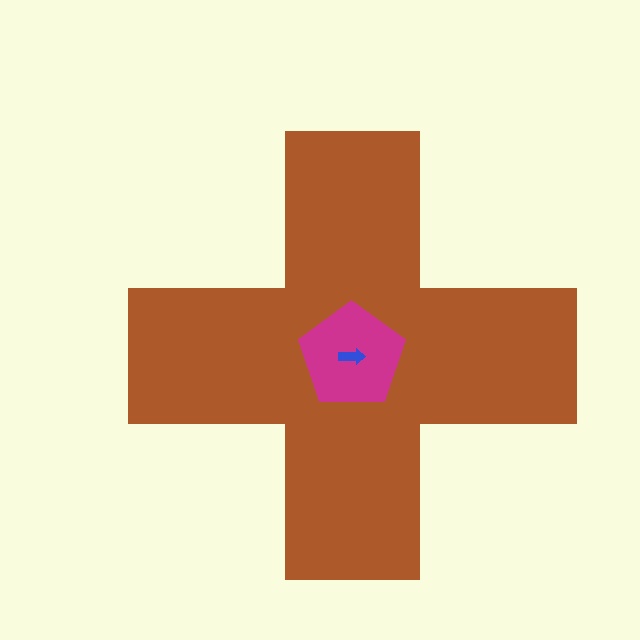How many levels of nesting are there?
3.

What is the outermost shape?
The brown cross.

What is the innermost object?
The blue arrow.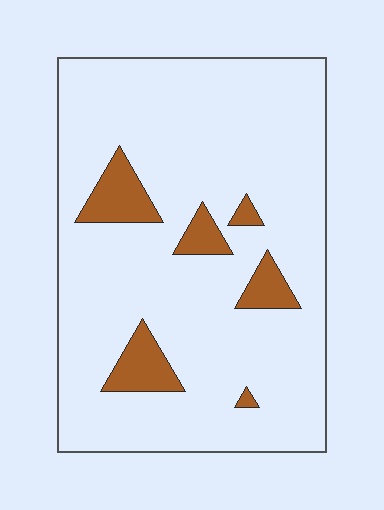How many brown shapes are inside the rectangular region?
6.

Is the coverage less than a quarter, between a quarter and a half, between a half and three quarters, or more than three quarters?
Less than a quarter.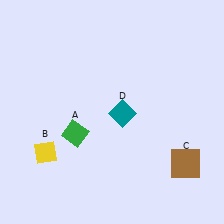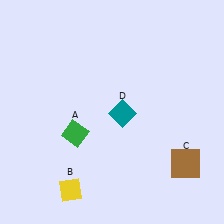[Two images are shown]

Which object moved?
The yellow diamond (B) moved down.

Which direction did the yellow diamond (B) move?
The yellow diamond (B) moved down.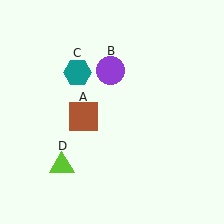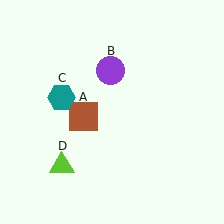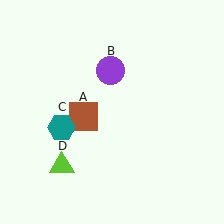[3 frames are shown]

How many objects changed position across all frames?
1 object changed position: teal hexagon (object C).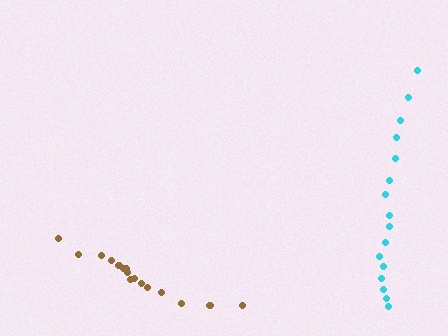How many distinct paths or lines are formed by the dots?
There are 2 distinct paths.